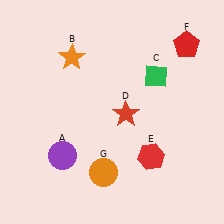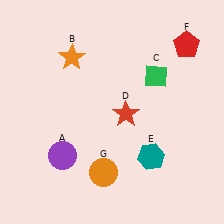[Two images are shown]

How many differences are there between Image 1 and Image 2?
There is 1 difference between the two images.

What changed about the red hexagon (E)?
In Image 1, E is red. In Image 2, it changed to teal.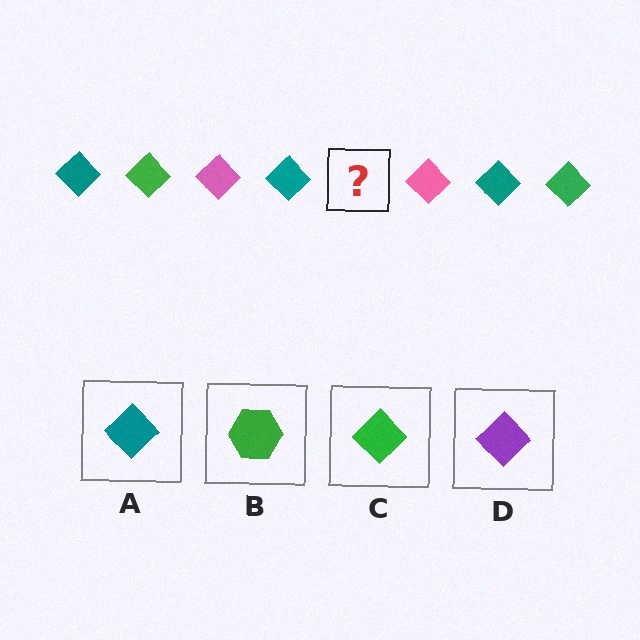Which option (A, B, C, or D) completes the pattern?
C.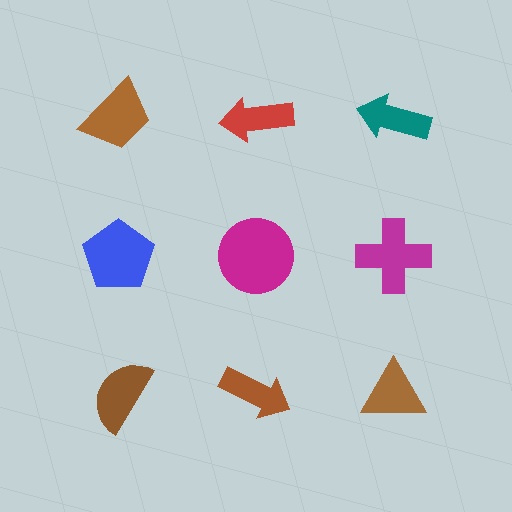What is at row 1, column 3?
A teal arrow.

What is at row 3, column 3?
A brown triangle.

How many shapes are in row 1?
3 shapes.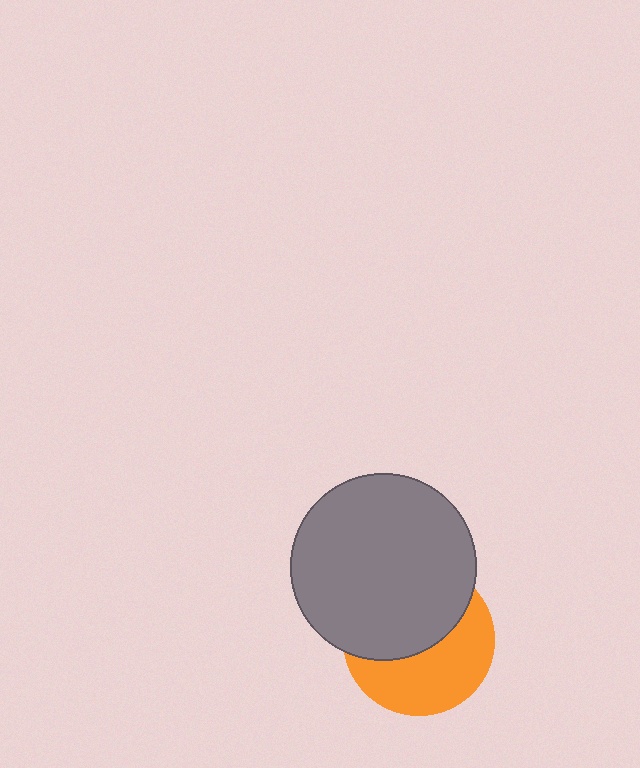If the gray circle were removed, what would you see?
You would see the complete orange circle.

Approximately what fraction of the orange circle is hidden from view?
Roughly 51% of the orange circle is hidden behind the gray circle.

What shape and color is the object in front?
The object in front is a gray circle.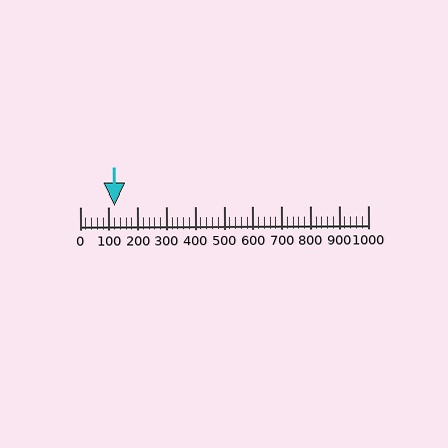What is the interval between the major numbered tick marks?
The major tick marks are spaced 100 units apart.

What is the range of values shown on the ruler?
The ruler shows values from 0 to 1000.